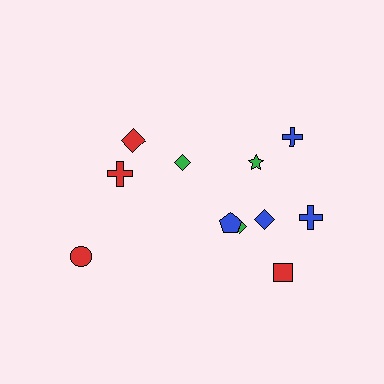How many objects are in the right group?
There are 7 objects.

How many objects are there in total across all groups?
There are 11 objects.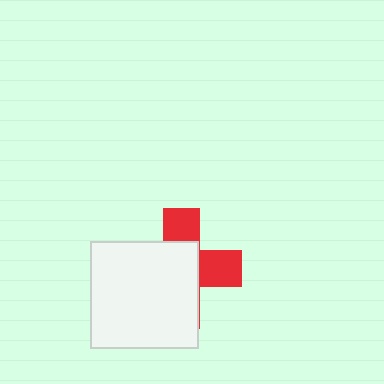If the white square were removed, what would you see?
You would see the complete red cross.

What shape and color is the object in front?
The object in front is a white square.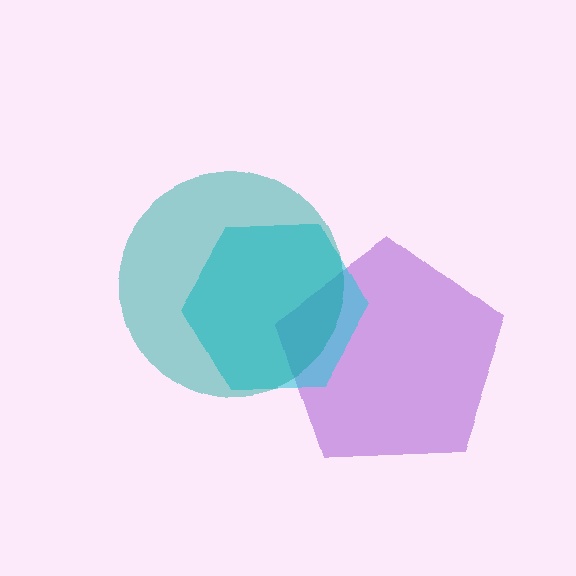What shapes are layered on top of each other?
The layered shapes are: a purple pentagon, a cyan hexagon, a teal circle.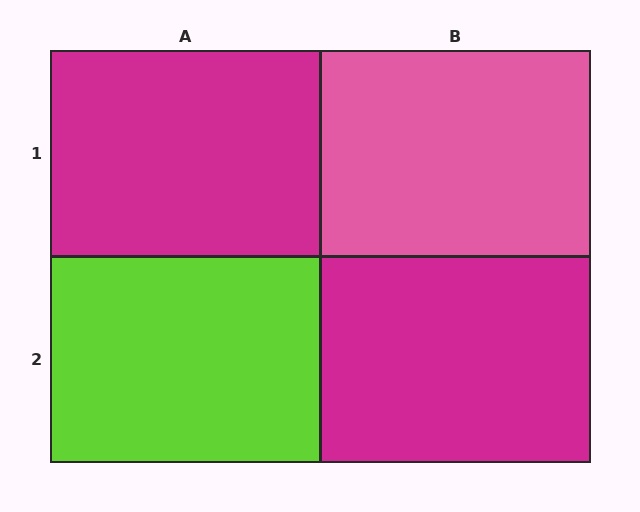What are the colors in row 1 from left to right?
Magenta, pink.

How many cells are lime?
1 cell is lime.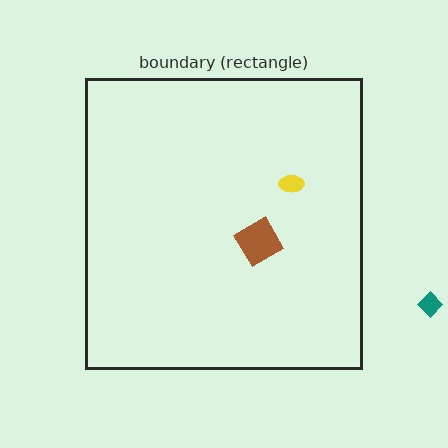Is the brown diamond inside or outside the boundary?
Inside.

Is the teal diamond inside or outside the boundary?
Outside.